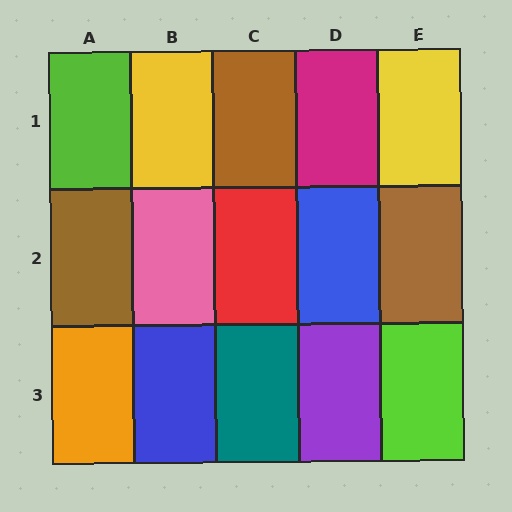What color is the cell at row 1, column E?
Yellow.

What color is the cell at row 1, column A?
Lime.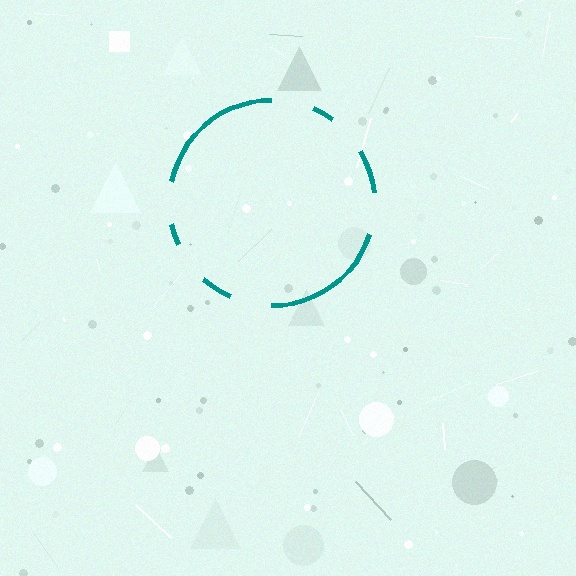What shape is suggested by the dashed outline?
The dashed outline suggests a circle.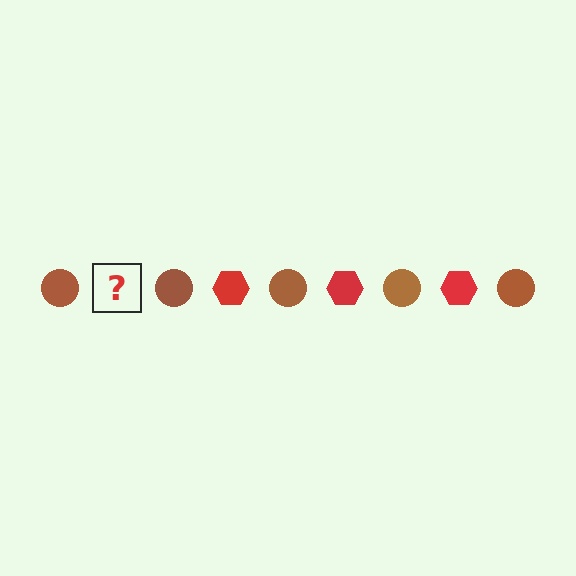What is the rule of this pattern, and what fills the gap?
The rule is that the pattern alternates between brown circle and red hexagon. The gap should be filled with a red hexagon.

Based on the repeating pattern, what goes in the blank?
The blank should be a red hexagon.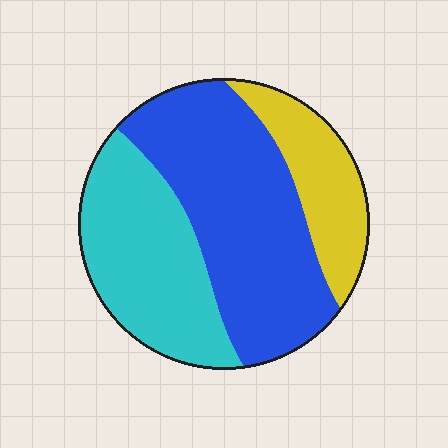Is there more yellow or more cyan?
Cyan.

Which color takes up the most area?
Blue, at roughly 50%.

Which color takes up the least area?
Yellow, at roughly 20%.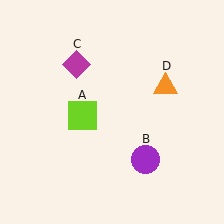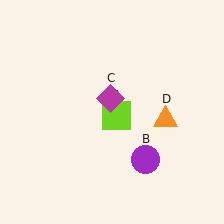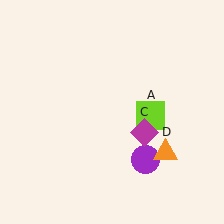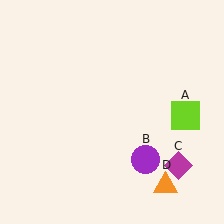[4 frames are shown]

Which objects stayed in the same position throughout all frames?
Purple circle (object B) remained stationary.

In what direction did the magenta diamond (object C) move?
The magenta diamond (object C) moved down and to the right.